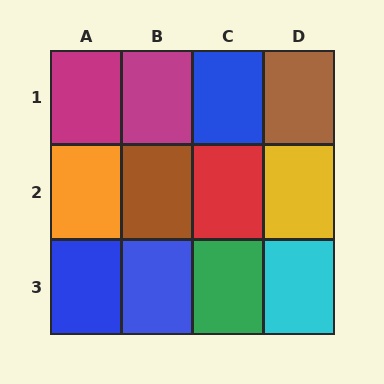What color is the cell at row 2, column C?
Red.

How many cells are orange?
1 cell is orange.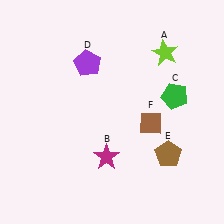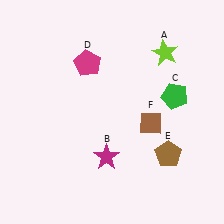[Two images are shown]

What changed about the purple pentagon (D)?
In Image 1, D is purple. In Image 2, it changed to magenta.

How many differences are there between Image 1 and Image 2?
There is 1 difference between the two images.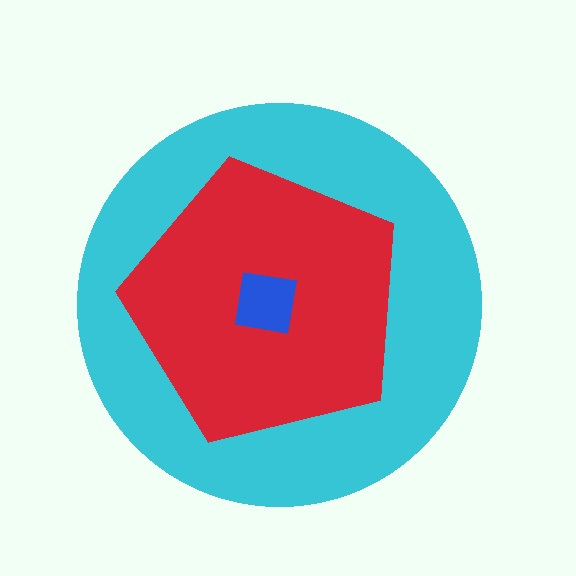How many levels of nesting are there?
3.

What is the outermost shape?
The cyan circle.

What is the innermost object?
The blue square.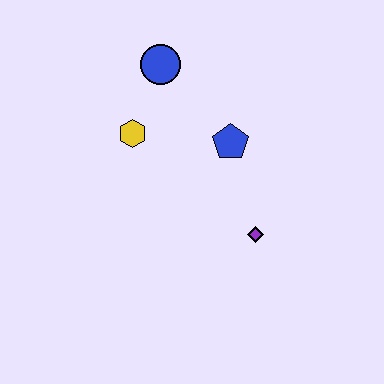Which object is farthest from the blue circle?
The purple diamond is farthest from the blue circle.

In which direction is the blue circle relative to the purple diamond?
The blue circle is above the purple diamond.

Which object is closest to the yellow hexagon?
The blue circle is closest to the yellow hexagon.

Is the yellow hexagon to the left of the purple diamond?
Yes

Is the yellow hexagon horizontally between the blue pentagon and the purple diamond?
No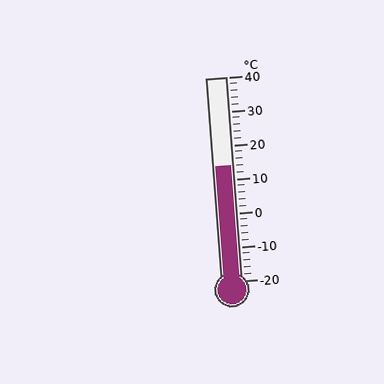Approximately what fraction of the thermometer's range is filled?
The thermometer is filled to approximately 55% of its range.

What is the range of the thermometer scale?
The thermometer scale ranges from -20°C to 40°C.